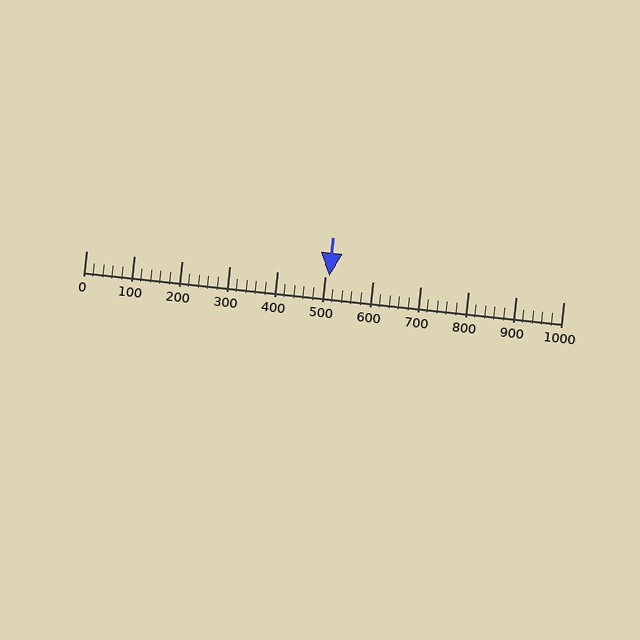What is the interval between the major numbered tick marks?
The major tick marks are spaced 100 units apart.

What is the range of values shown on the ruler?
The ruler shows values from 0 to 1000.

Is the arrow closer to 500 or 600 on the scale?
The arrow is closer to 500.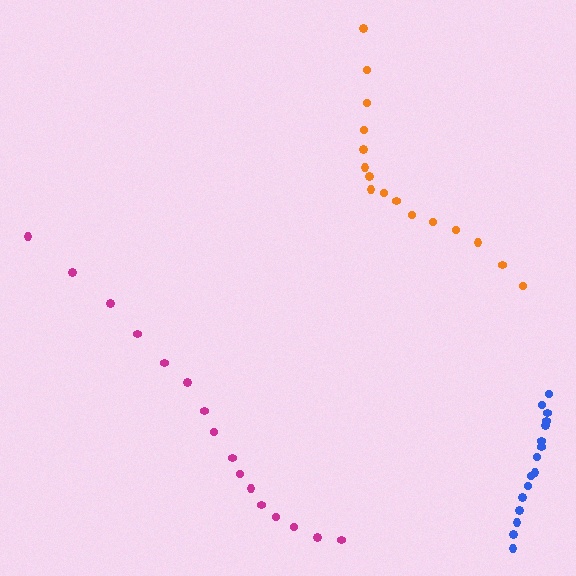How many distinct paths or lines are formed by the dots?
There are 3 distinct paths.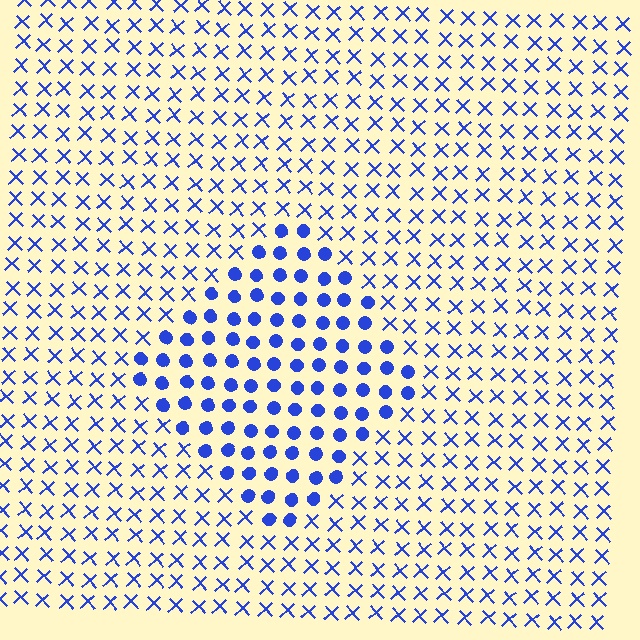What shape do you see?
I see a diamond.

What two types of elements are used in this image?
The image uses circles inside the diamond region and X marks outside it.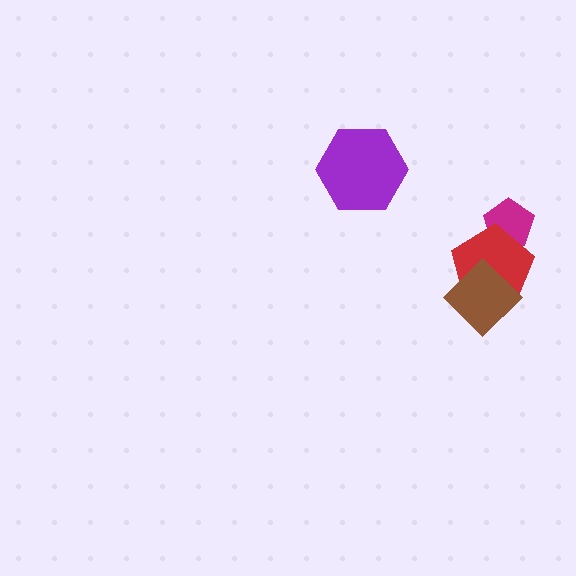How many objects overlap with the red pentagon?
2 objects overlap with the red pentagon.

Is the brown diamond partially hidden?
No, no other shape covers it.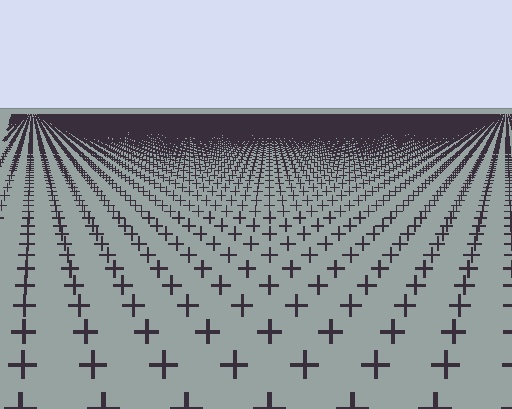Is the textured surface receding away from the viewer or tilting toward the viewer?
The surface is receding away from the viewer. Texture elements get smaller and denser toward the top.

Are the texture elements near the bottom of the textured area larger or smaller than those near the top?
Larger. Near the bottom, elements are closer to the viewer and appear at a bigger on-screen size.